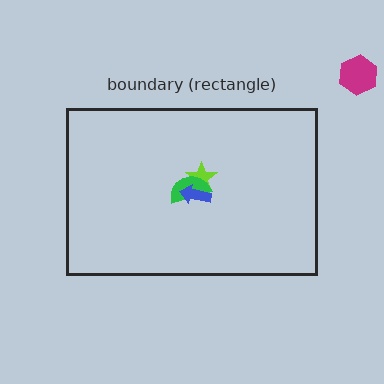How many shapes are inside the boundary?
3 inside, 1 outside.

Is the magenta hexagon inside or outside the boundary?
Outside.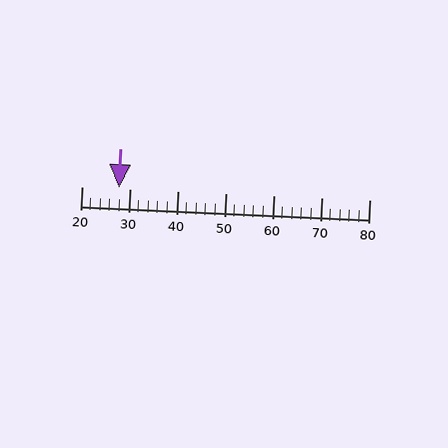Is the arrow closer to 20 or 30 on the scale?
The arrow is closer to 30.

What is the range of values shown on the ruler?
The ruler shows values from 20 to 80.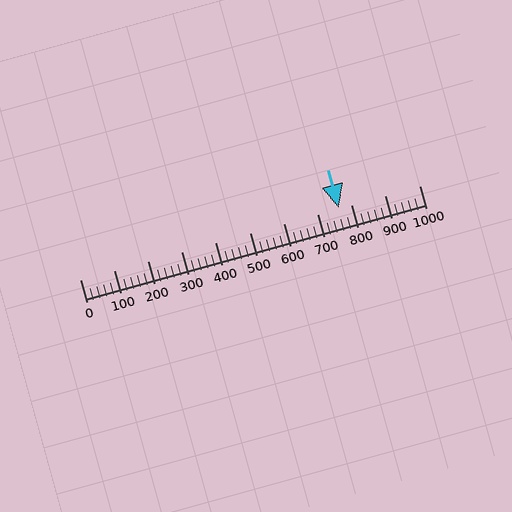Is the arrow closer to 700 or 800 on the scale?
The arrow is closer to 800.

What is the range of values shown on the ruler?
The ruler shows values from 0 to 1000.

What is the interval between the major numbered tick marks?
The major tick marks are spaced 100 units apart.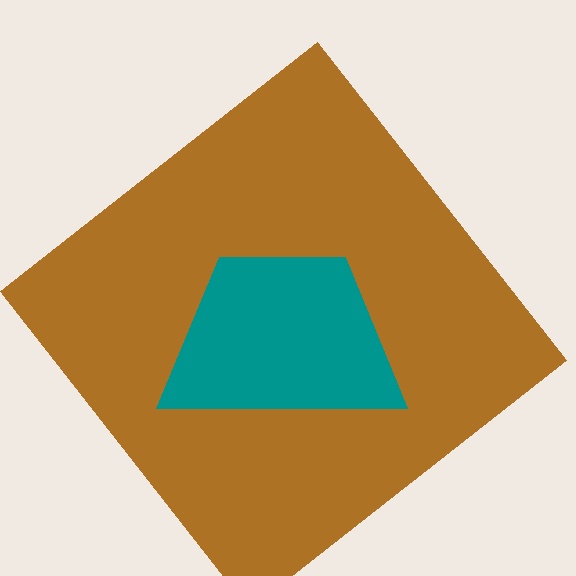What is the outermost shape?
The brown diamond.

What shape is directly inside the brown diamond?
The teal trapezoid.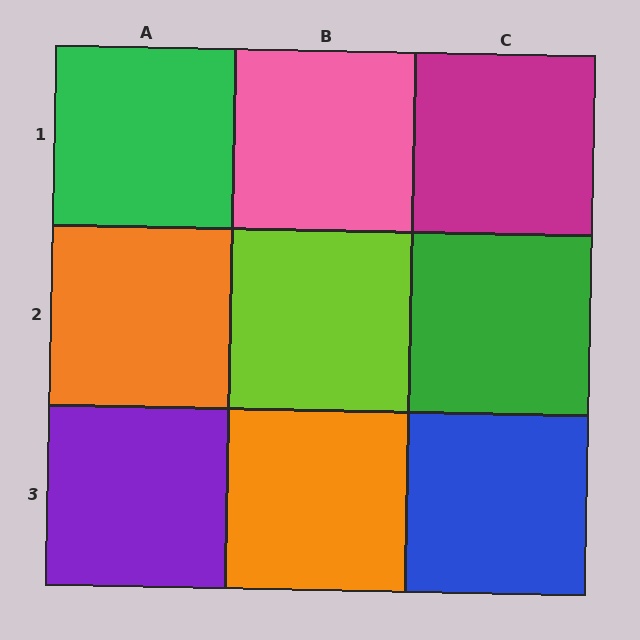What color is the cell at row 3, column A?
Purple.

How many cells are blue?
1 cell is blue.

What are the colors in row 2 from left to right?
Orange, lime, green.